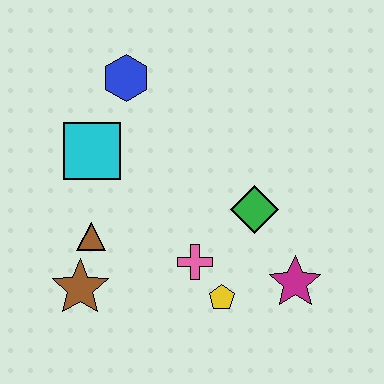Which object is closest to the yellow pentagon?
The pink cross is closest to the yellow pentagon.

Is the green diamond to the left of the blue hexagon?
No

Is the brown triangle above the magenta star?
Yes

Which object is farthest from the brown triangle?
The magenta star is farthest from the brown triangle.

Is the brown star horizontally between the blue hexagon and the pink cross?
No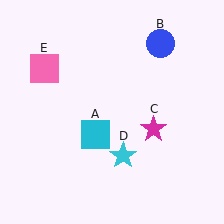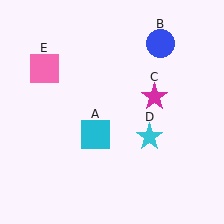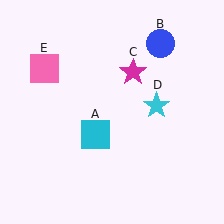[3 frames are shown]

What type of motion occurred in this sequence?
The magenta star (object C), cyan star (object D) rotated counterclockwise around the center of the scene.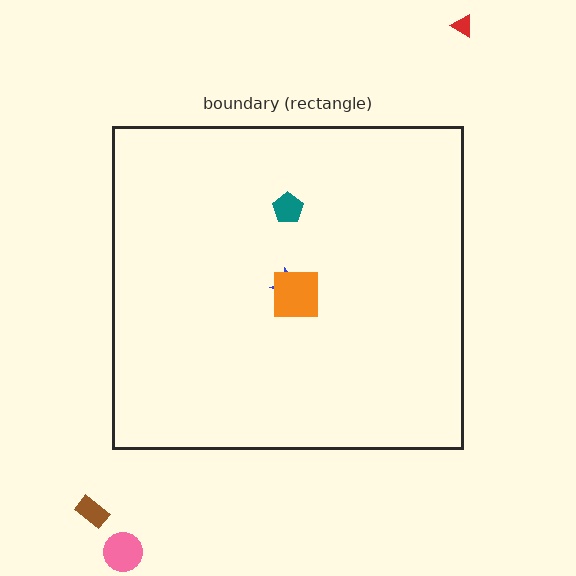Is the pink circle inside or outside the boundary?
Outside.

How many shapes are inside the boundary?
3 inside, 3 outside.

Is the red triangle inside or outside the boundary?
Outside.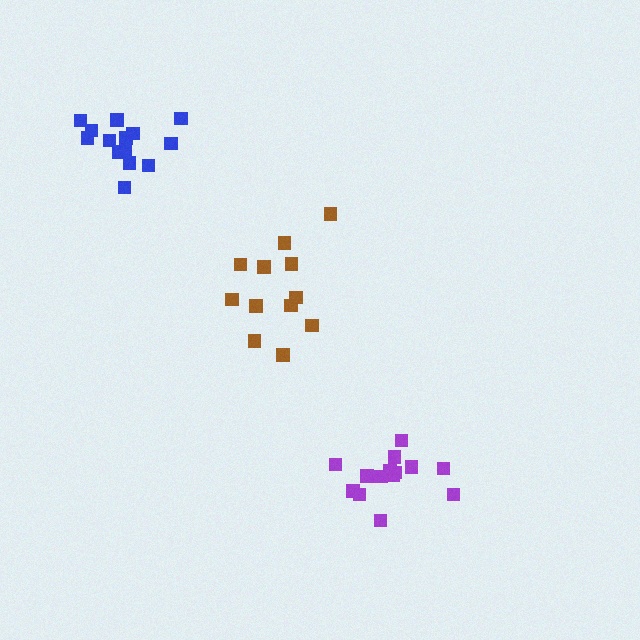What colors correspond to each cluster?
The clusters are colored: brown, purple, blue.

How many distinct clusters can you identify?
There are 3 distinct clusters.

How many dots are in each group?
Group 1: 12 dots, Group 2: 14 dots, Group 3: 14 dots (40 total).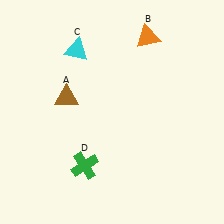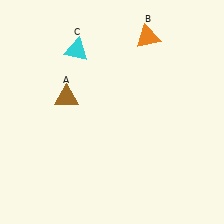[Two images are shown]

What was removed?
The green cross (D) was removed in Image 2.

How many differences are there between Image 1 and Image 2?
There is 1 difference between the two images.